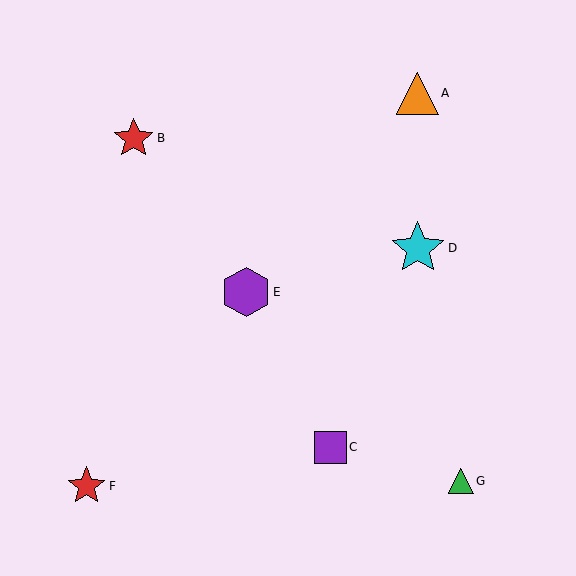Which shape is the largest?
The cyan star (labeled D) is the largest.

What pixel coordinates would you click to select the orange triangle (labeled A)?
Click at (418, 93) to select the orange triangle A.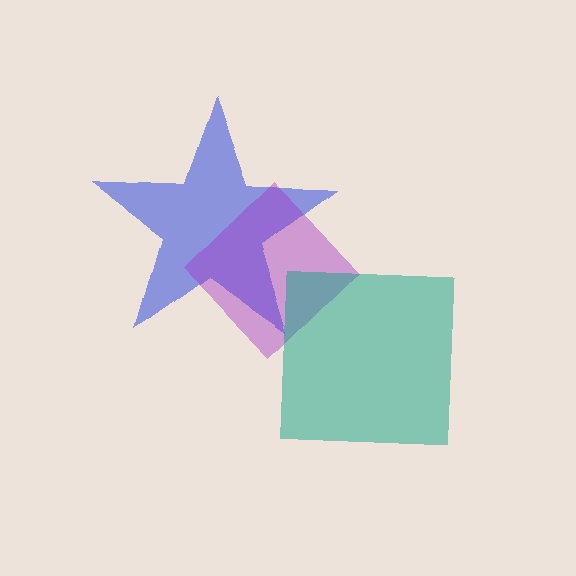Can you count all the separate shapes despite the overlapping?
Yes, there are 3 separate shapes.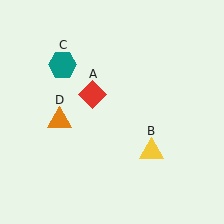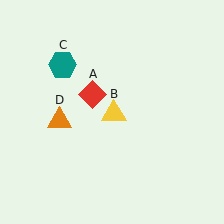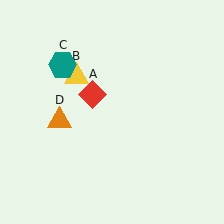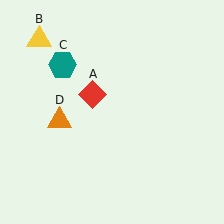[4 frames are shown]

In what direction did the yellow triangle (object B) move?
The yellow triangle (object B) moved up and to the left.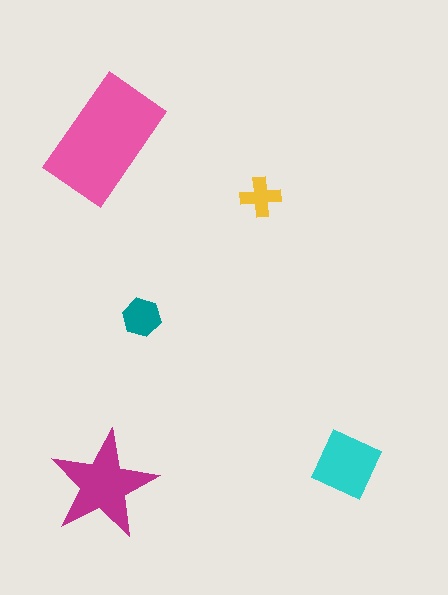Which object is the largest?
The pink rectangle.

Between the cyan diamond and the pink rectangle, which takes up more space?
The pink rectangle.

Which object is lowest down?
The magenta star is bottommost.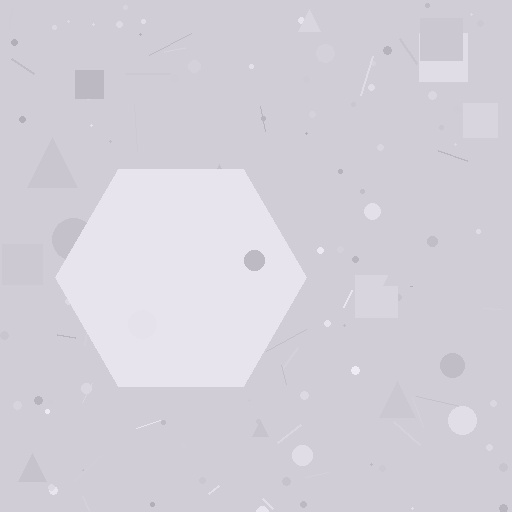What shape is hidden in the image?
A hexagon is hidden in the image.